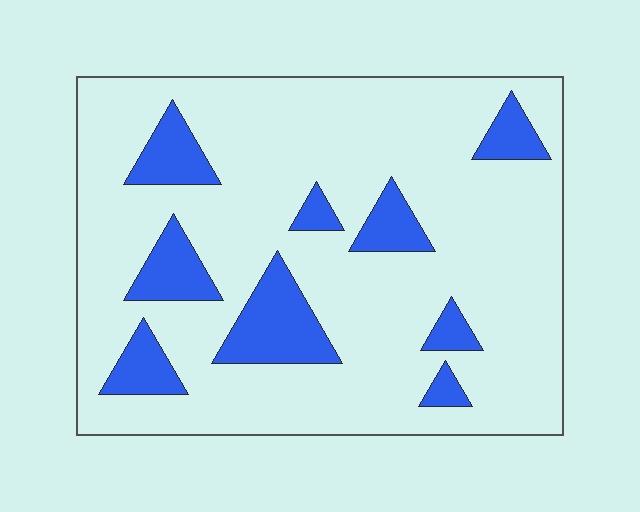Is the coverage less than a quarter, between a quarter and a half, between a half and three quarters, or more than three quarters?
Less than a quarter.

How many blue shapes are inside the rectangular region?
9.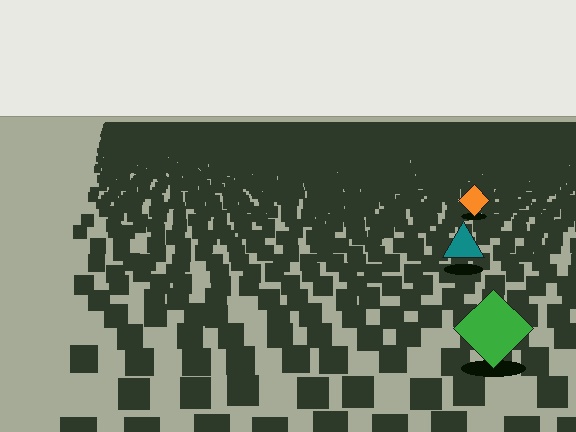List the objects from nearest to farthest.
From nearest to farthest: the green diamond, the teal triangle, the orange diamond.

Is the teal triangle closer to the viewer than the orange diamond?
Yes. The teal triangle is closer — you can tell from the texture gradient: the ground texture is coarser near it.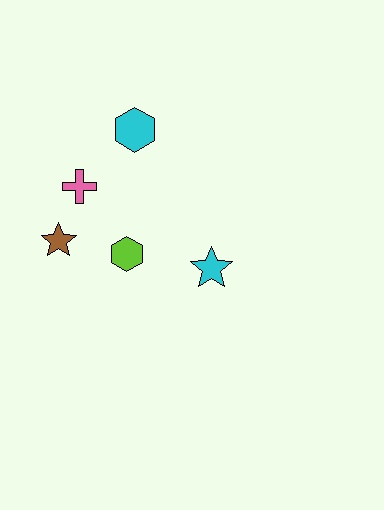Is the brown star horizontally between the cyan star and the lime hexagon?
No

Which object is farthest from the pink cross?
The cyan star is farthest from the pink cross.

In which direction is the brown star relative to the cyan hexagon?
The brown star is below the cyan hexagon.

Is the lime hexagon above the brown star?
No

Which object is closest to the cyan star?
The lime hexagon is closest to the cyan star.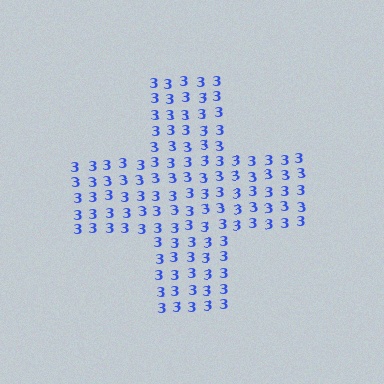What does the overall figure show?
The overall figure shows a cross.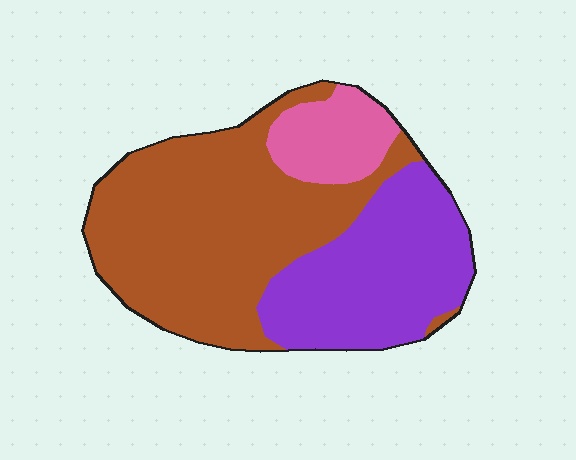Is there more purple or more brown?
Brown.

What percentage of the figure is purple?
Purple covers around 35% of the figure.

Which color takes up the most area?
Brown, at roughly 55%.